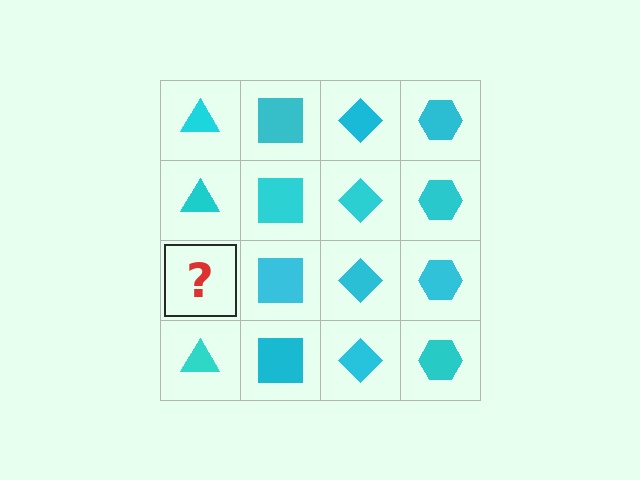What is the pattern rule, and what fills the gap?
The rule is that each column has a consistent shape. The gap should be filled with a cyan triangle.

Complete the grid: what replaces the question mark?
The question mark should be replaced with a cyan triangle.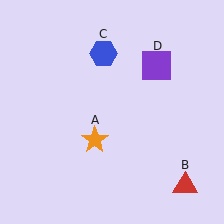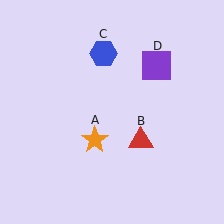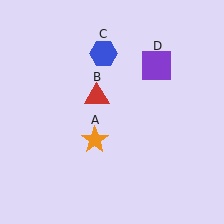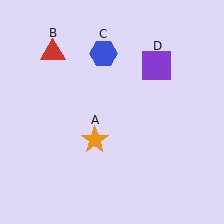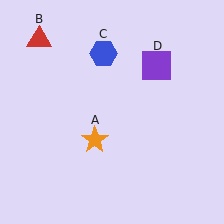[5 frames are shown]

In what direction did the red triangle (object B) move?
The red triangle (object B) moved up and to the left.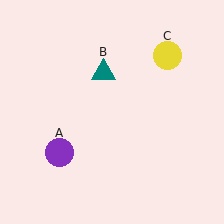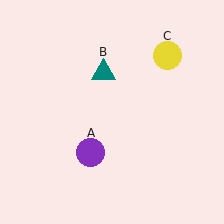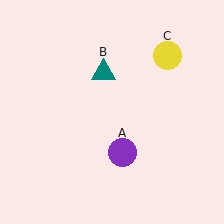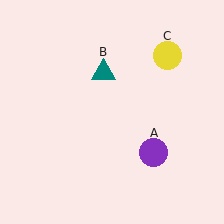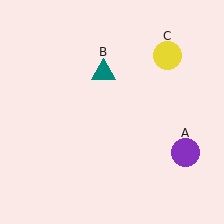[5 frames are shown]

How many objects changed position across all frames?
1 object changed position: purple circle (object A).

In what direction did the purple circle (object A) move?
The purple circle (object A) moved right.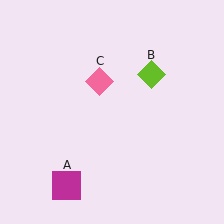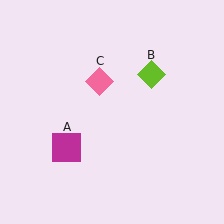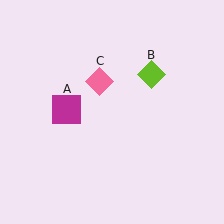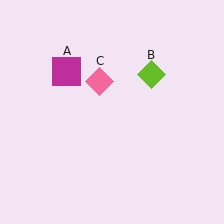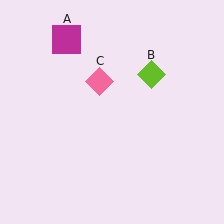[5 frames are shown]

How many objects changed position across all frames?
1 object changed position: magenta square (object A).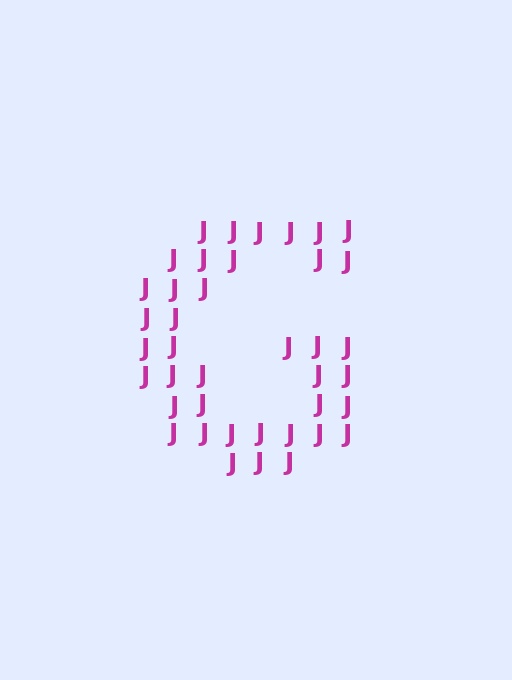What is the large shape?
The large shape is the letter G.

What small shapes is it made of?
It is made of small letter J's.